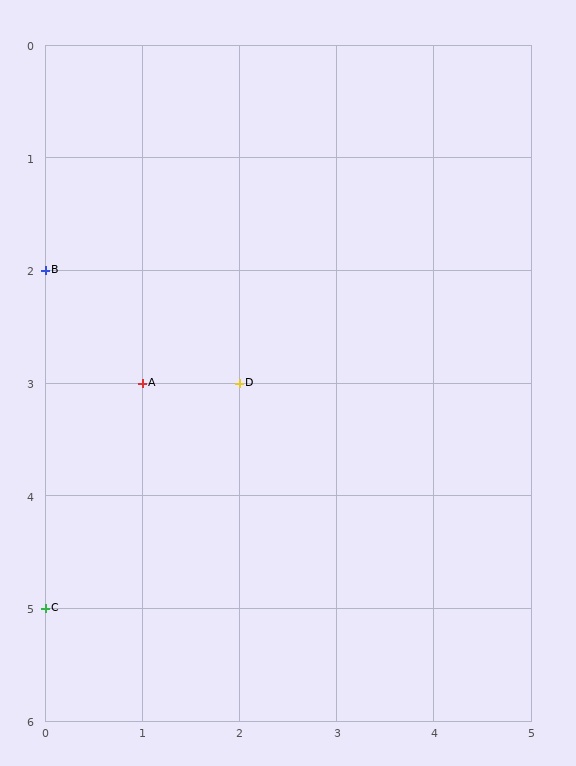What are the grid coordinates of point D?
Point D is at grid coordinates (2, 3).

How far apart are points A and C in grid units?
Points A and C are 1 column and 2 rows apart (about 2.2 grid units diagonally).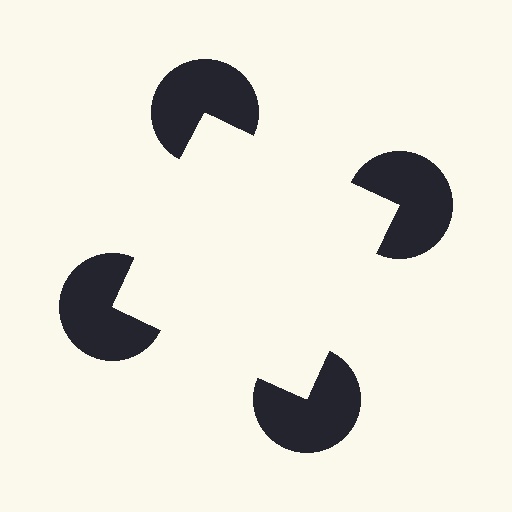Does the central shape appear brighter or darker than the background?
It typically appears slightly brighter than the background, even though no actual brightness change is drawn.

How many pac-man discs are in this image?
There are 4 — one at each vertex of the illusory square.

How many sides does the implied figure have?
4 sides.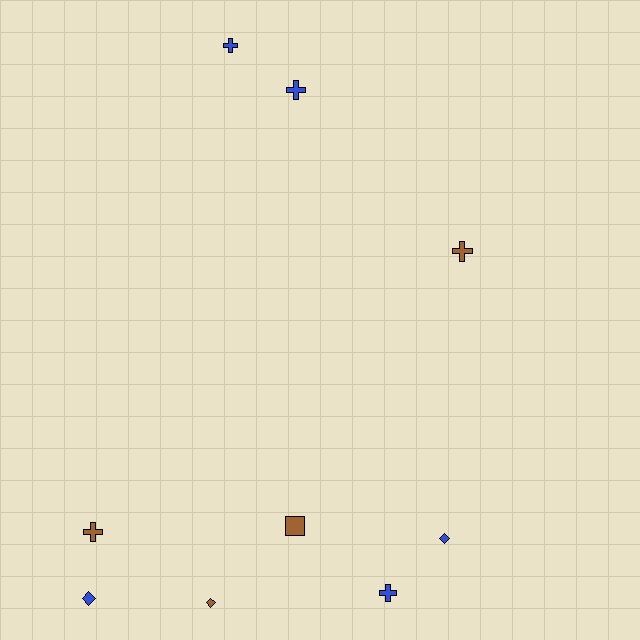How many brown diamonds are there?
There is 1 brown diamond.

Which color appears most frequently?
Blue, with 5 objects.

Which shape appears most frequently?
Cross, with 5 objects.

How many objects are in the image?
There are 9 objects.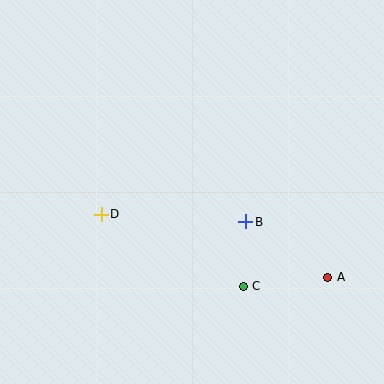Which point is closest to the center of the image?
Point B at (246, 222) is closest to the center.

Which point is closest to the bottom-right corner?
Point A is closest to the bottom-right corner.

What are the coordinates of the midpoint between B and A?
The midpoint between B and A is at (287, 249).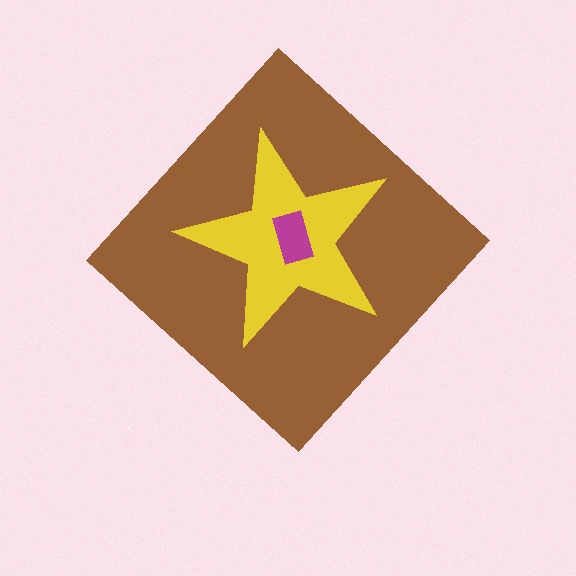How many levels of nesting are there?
3.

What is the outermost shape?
The brown diamond.